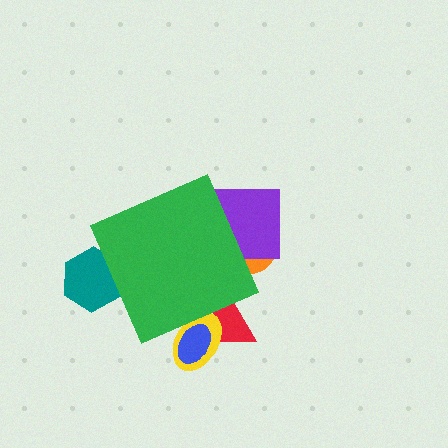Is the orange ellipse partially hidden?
Yes, the orange ellipse is partially hidden behind the green diamond.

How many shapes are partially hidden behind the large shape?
6 shapes are partially hidden.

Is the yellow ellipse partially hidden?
Yes, the yellow ellipse is partially hidden behind the green diamond.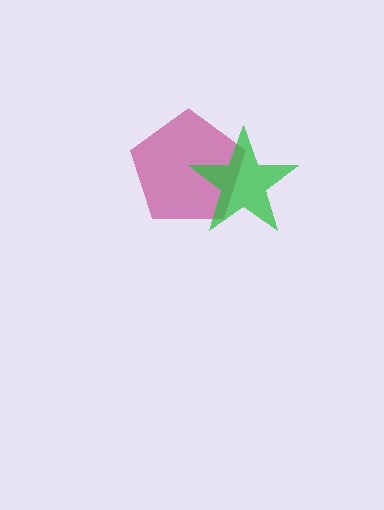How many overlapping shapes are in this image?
There are 2 overlapping shapes in the image.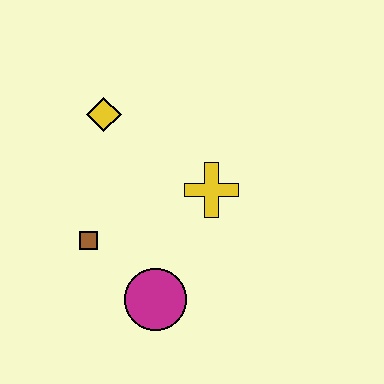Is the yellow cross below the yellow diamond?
Yes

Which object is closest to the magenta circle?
The brown square is closest to the magenta circle.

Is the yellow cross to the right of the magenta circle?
Yes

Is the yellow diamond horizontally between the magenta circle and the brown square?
Yes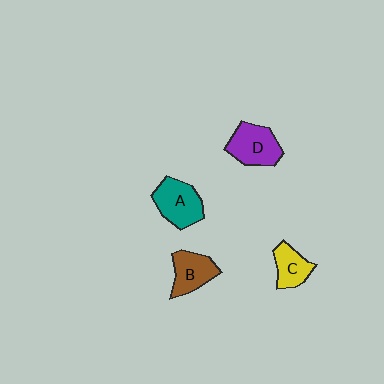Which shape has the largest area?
Shape D (purple).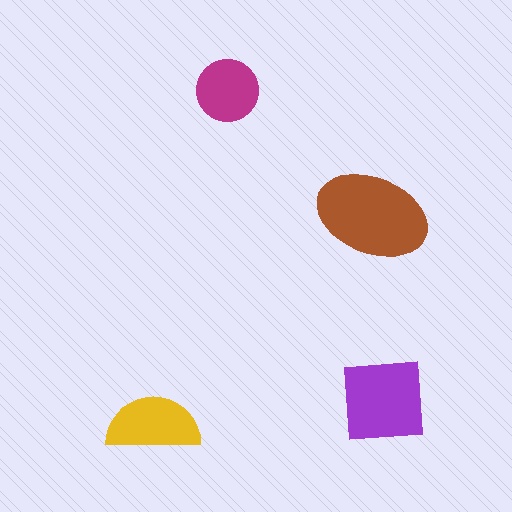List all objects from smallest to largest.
The magenta circle, the yellow semicircle, the purple square, the brown ellipse.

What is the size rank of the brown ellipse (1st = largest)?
1st.